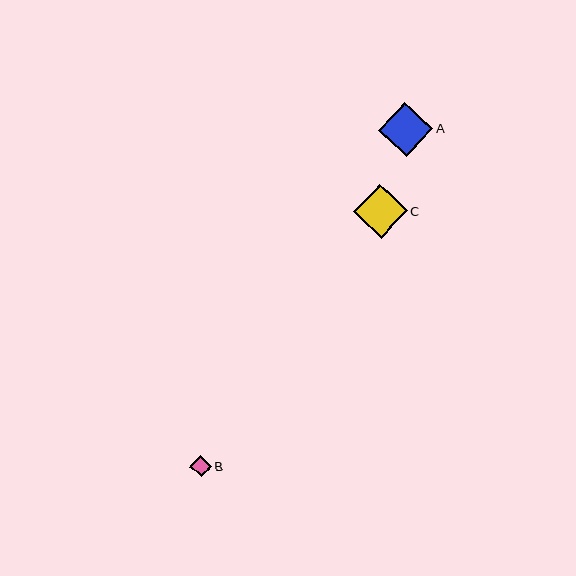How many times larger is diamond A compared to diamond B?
Diamond A is approximately 2.6 times the size of diamond B.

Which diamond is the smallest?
Diamond B is the smallest with a size of approximately 21 pixels.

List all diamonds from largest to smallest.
From largest to smallest: A, C, B.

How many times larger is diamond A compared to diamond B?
Diamond A is approximately 2.6 times the size of diamond B.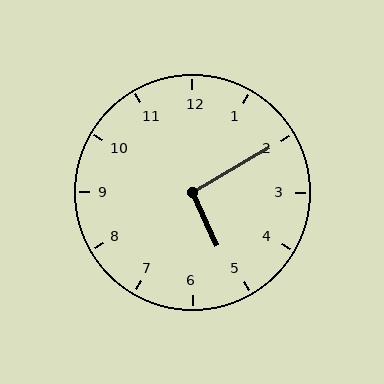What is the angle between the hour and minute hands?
Approximately 95 degrees.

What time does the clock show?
5:10.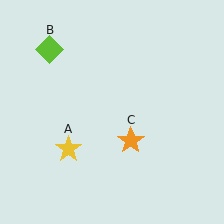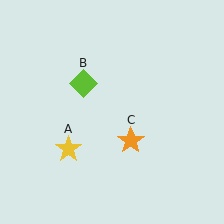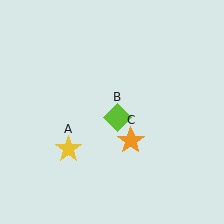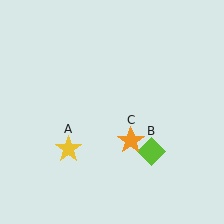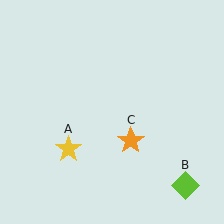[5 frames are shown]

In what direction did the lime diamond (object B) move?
The lime diamond (object B) moved down and to the right.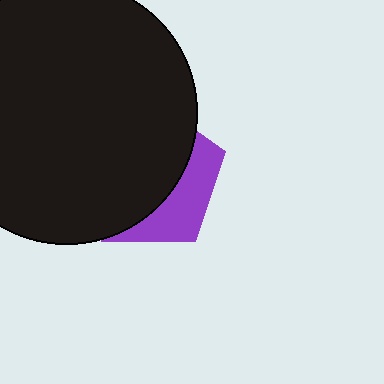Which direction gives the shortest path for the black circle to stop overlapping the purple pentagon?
Moving left gives the shortest separation.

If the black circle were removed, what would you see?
You would see the complete purple pentagon.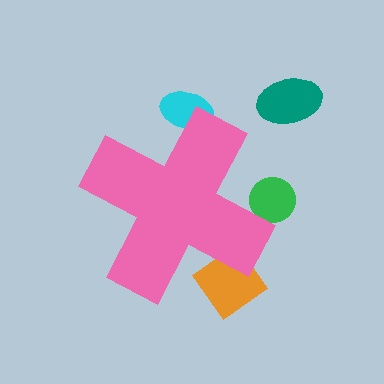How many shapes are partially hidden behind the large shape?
3 shapes are partially hidden.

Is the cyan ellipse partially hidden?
Yes, the cyan ellipse is partially hidden behind the pink cross.